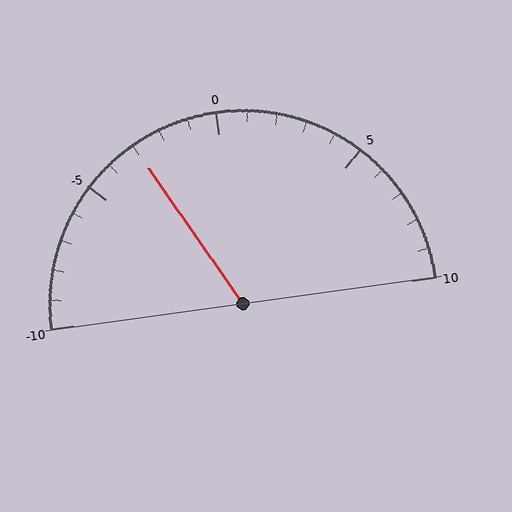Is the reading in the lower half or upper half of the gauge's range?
The reading is in the lower half of the range (-10 to 10).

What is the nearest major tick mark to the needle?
The nearest major tick mark is -5.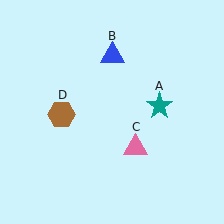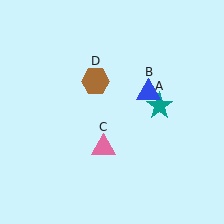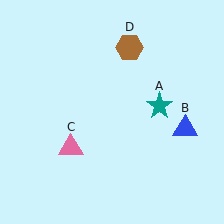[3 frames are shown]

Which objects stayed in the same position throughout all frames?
Teal star (object A) remained stationary.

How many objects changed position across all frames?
3 objects changed position: blue triangle (object B), pink triangle (object C), brown hexagon (object D).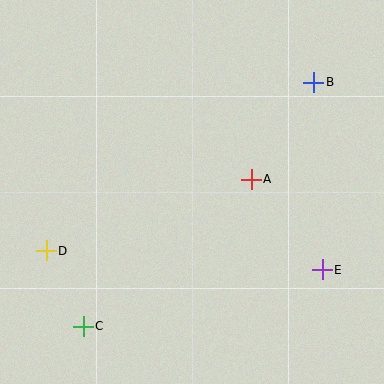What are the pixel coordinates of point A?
Point A is at (251, 179).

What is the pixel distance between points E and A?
The distance between E and A is 115 pixels.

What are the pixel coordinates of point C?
Point C is at (83, 326).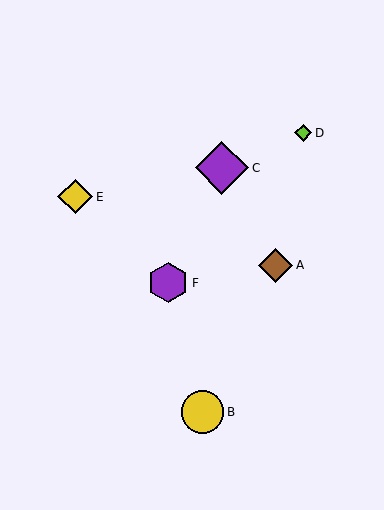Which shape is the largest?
The purple diamond (labeled C) is the largest.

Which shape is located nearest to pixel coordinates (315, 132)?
The lime diamond (labeled D) at (303, 133) is nearest to that location.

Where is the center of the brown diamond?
The center of the brown diamond is at (276, 265).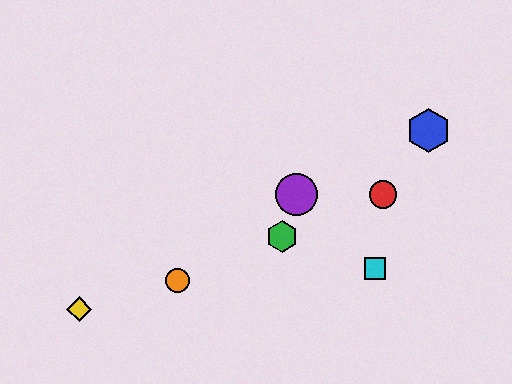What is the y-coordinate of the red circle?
The red circle is at y≈195.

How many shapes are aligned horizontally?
2 shapes (the red circle, the purple circle) are aligned horizontally.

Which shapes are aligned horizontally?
The red circle, the purple circle are aligned horizontally.